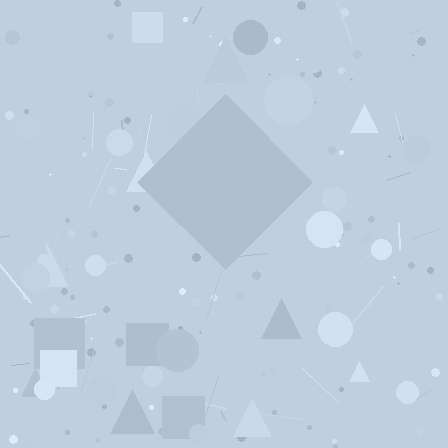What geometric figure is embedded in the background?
A diamond is embedded in the background.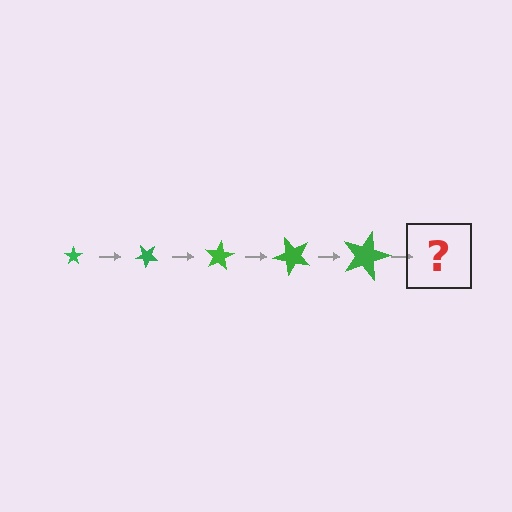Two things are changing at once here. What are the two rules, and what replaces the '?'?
The two rules are that the star grows larger each step and it rotates 40 degrees each step. The '?' should be a star, larger than the previous one and rotated 200 degrees from the start.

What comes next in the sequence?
The next element should be a star, larger than the previous one and rotated 200 degrees from the start.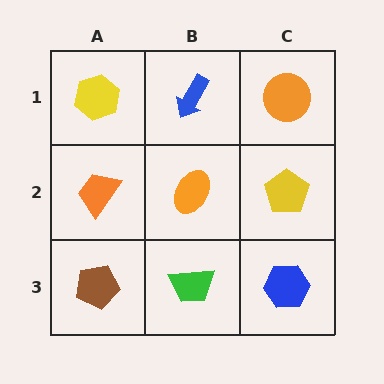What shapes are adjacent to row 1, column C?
A yellow pentagon (row 2, column C), a blue arrow (row 1, column B).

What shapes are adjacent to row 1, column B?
An orange ellipse (row 2, column B), a yellow hexagon (row 1, column A), an orange circle (row 1, column C).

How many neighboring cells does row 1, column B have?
3.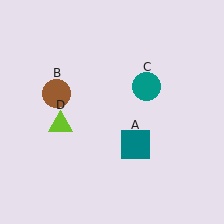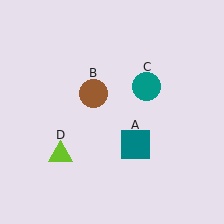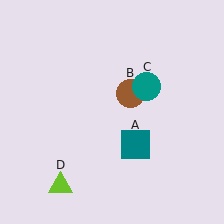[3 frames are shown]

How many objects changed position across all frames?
2 objects changed position: brown circle (object B), lime triangle (object D).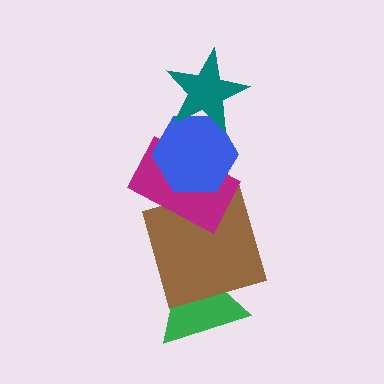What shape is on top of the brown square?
The magenta rectangle is on top of the brown square.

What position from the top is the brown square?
The brown square is 4th from the top.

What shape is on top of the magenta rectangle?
The blue hexagon is on top of the magenta rectangle.